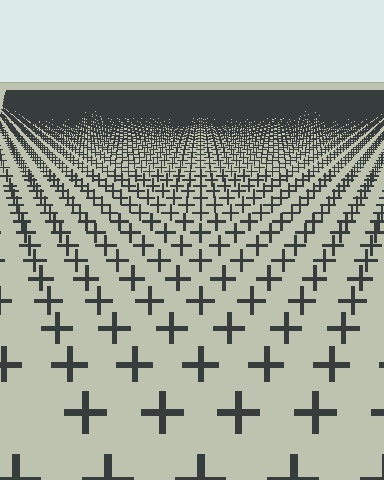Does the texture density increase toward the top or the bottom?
Density increases toward the top.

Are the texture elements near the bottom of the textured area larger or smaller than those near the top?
Larger. Near the bottom, elements are closer to the viewer and appear at a bigger on-screen size.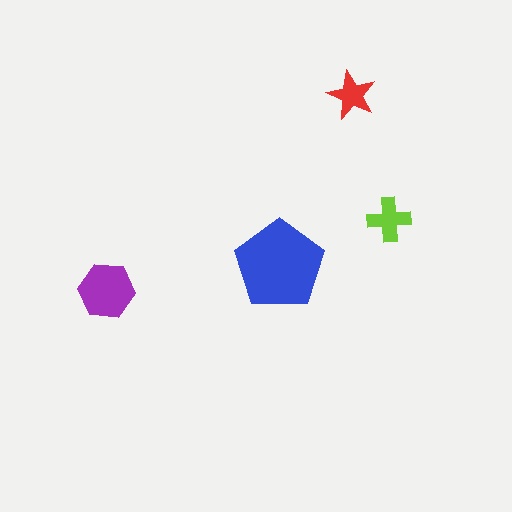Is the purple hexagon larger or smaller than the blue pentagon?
Smaller.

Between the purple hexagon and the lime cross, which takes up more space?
The purple hexagon.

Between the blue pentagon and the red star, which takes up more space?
The blue pentagon.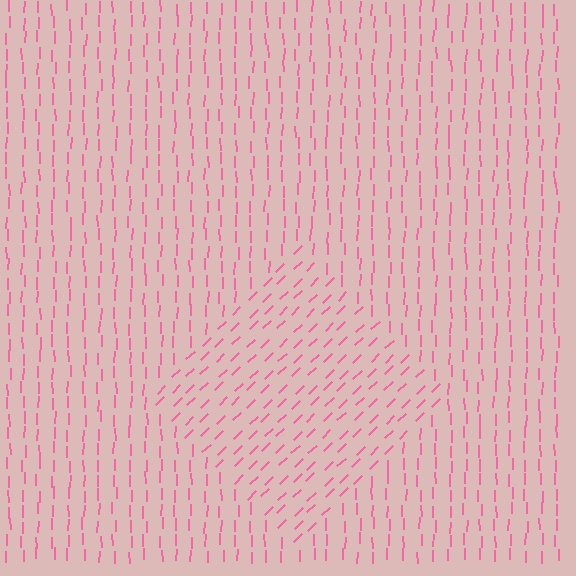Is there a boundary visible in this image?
Yes, there is a texture boundary formed by a change in line orientation.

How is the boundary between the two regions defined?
The boundary is defined purely by a change in line orientation (approximately 45 degrees difference). All lines are the same color and thickness.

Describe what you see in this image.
The image is filled with small pink line segments. A diamond region in the image has lines oriented differently from the surrounding lines, creating a visible texture boundary.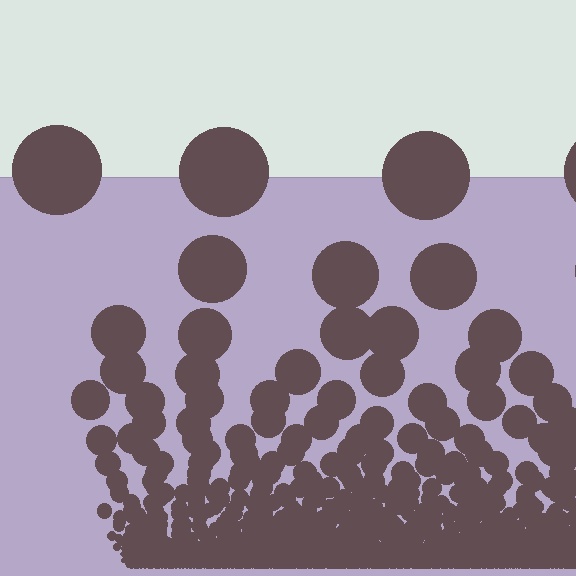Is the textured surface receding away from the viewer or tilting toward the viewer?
The surface appears to tilt toward the viewer. Texture elements get larger and sparser toward the top.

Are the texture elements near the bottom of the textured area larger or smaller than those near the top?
Smaller. The gradient is inverted — elements near the bottom are smaller and denser.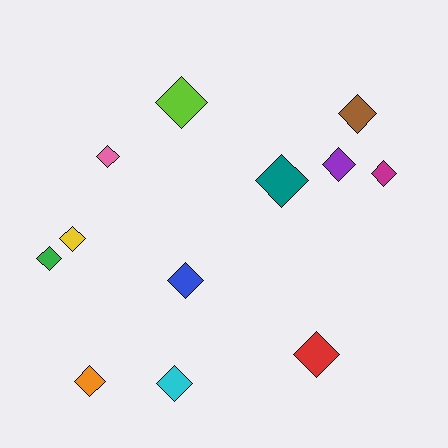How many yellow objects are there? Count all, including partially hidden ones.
There is 1 yellow object.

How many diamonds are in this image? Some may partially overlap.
There are 12 diamonds.